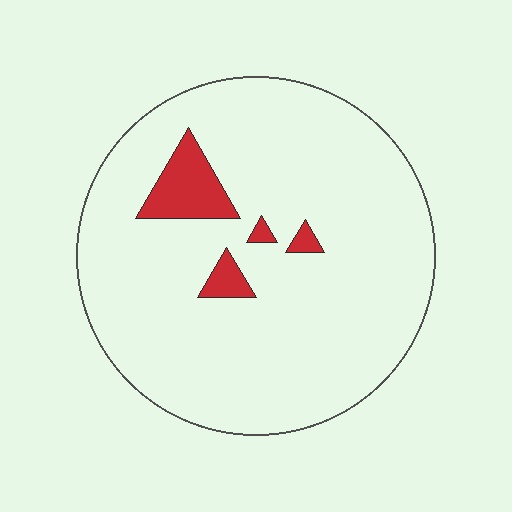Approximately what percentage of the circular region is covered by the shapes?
Approximately 10%.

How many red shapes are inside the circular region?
4.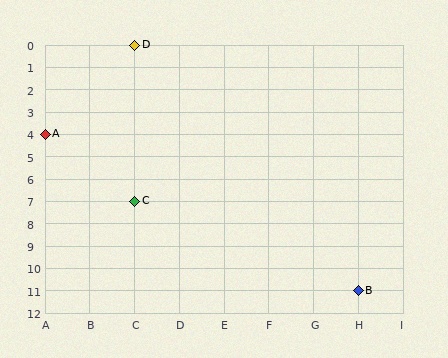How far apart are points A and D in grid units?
Points A and D are 2 columns and 4 rows apart (about 4.5 grid units diagonally).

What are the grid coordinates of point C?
Point C is at grid coordinates (C, 7).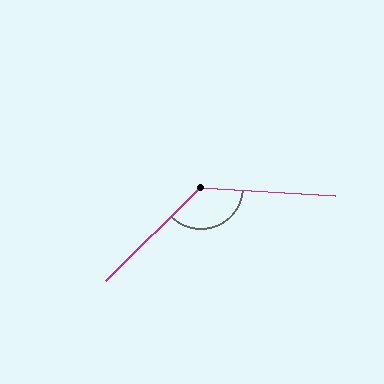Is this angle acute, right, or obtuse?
It is obtuse.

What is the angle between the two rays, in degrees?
Approximately 132 degrees.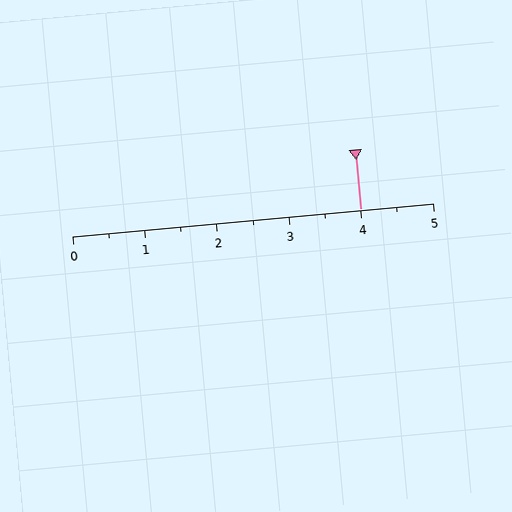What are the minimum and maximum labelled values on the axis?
The axis runs from 0 to 5.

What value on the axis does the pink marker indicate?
The marker indicates approximately 4.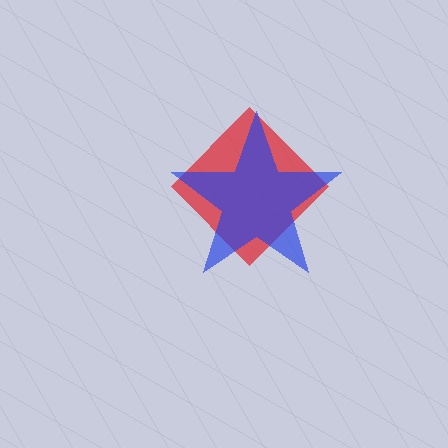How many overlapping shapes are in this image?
There are 2 overlapping shapes in the image.